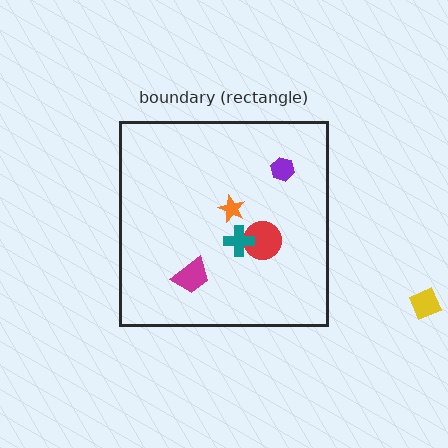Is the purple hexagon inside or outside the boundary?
Inside.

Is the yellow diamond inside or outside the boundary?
Outside.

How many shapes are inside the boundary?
5 inside, 1 outside.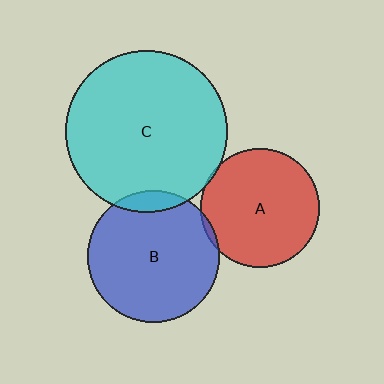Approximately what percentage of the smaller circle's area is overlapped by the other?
Approximately 10%.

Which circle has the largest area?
Circle C (cyan).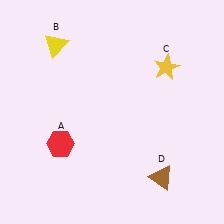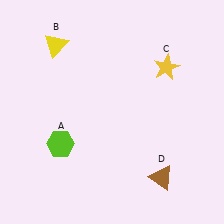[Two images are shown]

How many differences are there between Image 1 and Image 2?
There is 1 difference between the two images.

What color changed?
The hexagon (A) changed from red in Image 1 to lime in Image 2.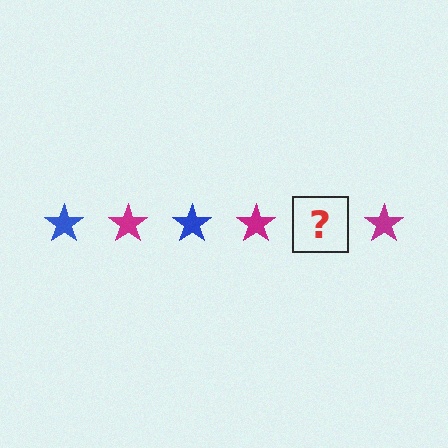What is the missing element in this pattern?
The missing element is a blue star.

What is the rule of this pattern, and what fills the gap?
The rule is that the pattern cycles through blue, magenta stars. The gap should be filled with a blue star.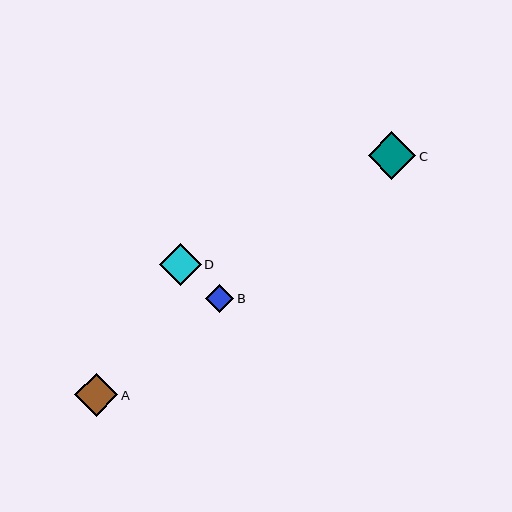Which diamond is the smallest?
Diamond B is the smallest with a size of approximately 28 pixels.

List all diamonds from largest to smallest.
From largest to smallest: C, A, D, B.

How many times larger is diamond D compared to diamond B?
Diamond D is approximately 1.5 times the size of diamond B.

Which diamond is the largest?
Diamond C is the largest with a size of approximately 47 pixels.